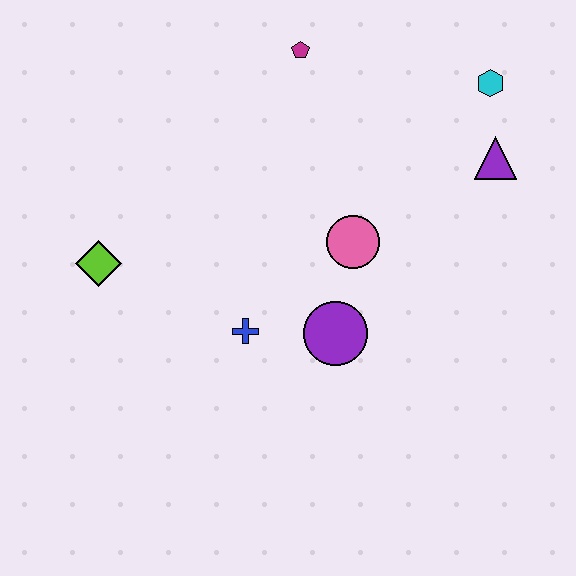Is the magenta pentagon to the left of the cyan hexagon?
Yes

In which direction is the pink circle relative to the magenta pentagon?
The pink circle is below the magenta pentagon.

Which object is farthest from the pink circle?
The lime diamond is farthest from the pink circle.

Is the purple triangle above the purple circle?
Yes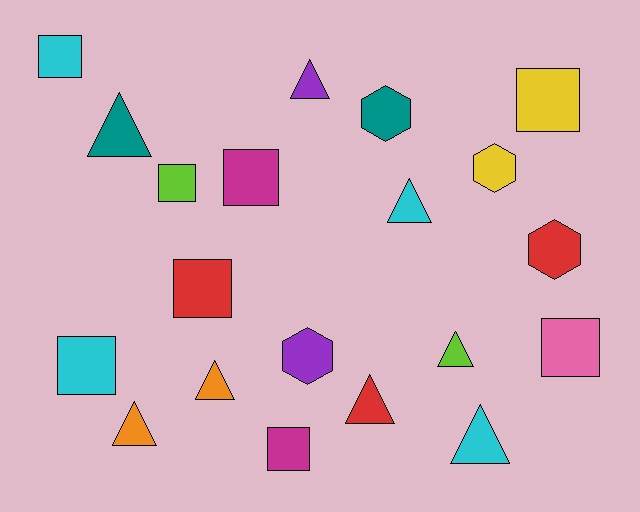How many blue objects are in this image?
There are no blue objects.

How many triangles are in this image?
There are 8 triangles.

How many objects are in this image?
There are 20 objects.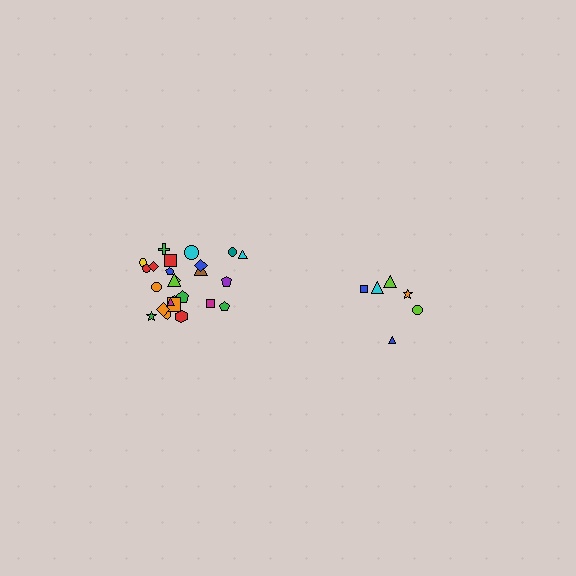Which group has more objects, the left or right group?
The left group.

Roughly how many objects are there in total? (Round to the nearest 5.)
Roughly 30 objects in total.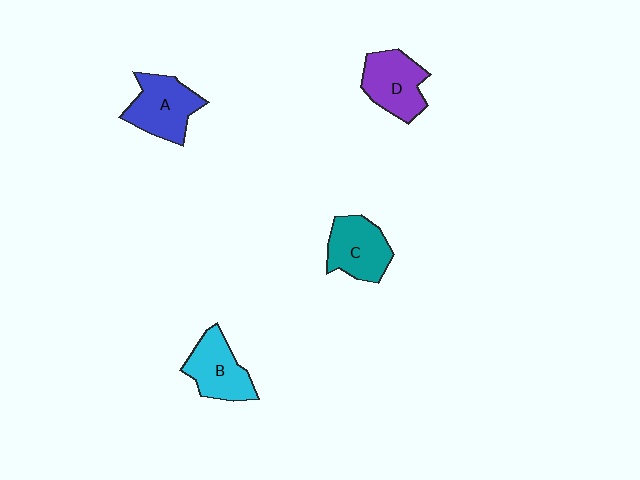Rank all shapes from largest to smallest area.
From largest to smallest: A (blue), D (purple), C (teal), B (cyan).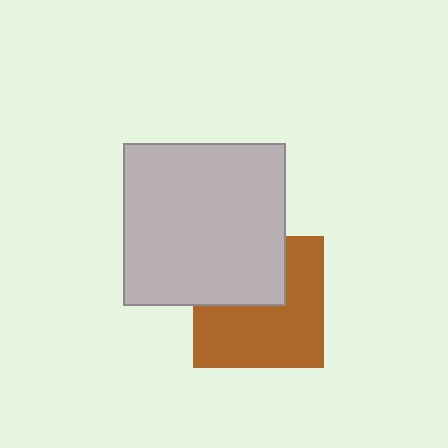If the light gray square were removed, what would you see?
You would see the complete brown square.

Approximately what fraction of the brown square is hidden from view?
Roughly 38% of the brown square is hidden behind the light gray square.